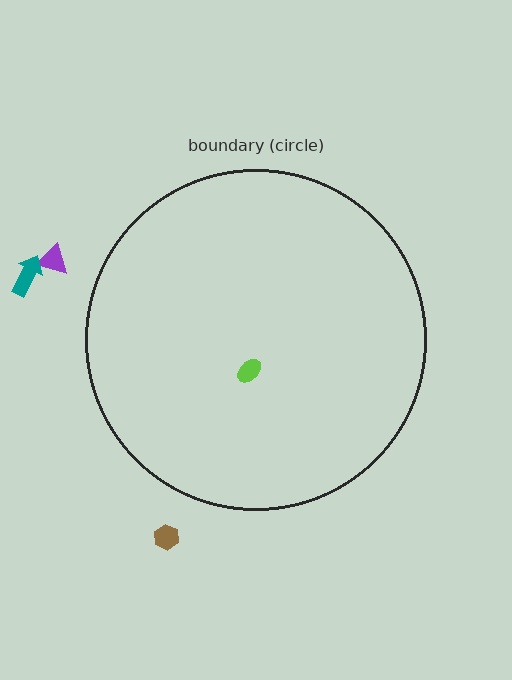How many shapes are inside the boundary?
1 inside, 3 outside.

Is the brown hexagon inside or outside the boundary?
Outside.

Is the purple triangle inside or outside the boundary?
Outside.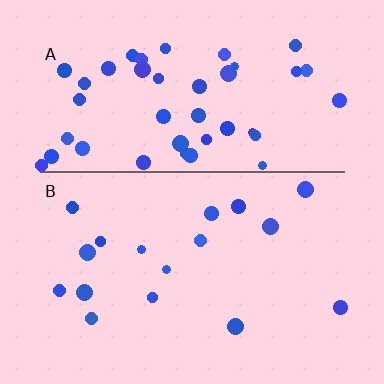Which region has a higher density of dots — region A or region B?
A (the top).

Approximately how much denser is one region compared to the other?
Approximately 2.6× — region A over region B.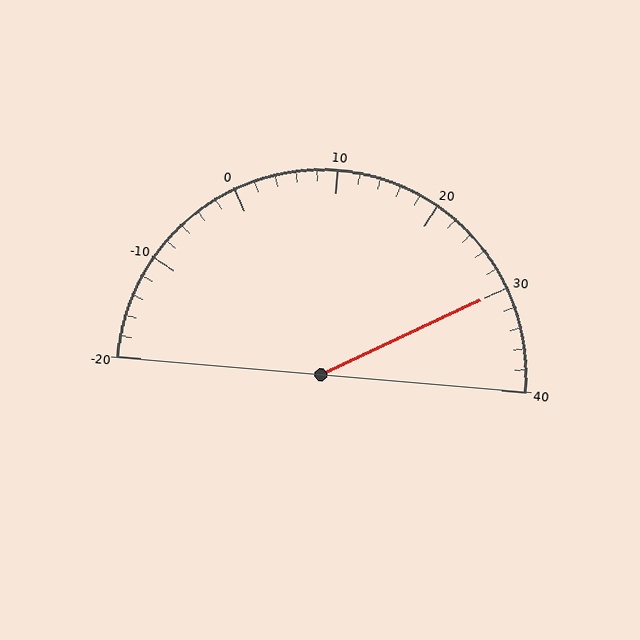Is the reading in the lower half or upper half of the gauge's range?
The reading is in the upper half of the range (-20 to 40).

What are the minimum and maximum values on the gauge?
The gauge ranges from -20 to 40.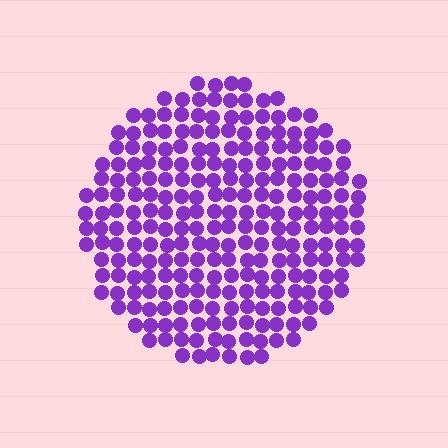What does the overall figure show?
The overall figure shows a circle.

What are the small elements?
The small elements are circles.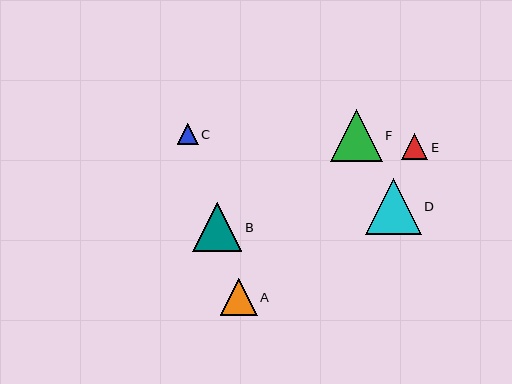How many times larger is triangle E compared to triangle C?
Triangle E is approximately 1.3 times the size of triangle C.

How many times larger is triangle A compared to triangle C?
Triangle A is approximately 1.8 times the size of triangle C.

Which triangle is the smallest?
Triangle C is the smallest with a size of approximately 21 pixels.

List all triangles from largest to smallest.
From largest to smallest: D, F, B, A, E, C.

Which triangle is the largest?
Triangle D is the largest with a size of approximately 56 pixels.